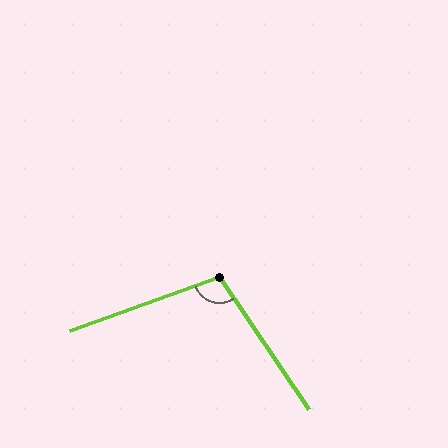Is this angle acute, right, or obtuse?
It is obtuse.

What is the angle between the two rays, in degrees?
Approximately 104 degrees.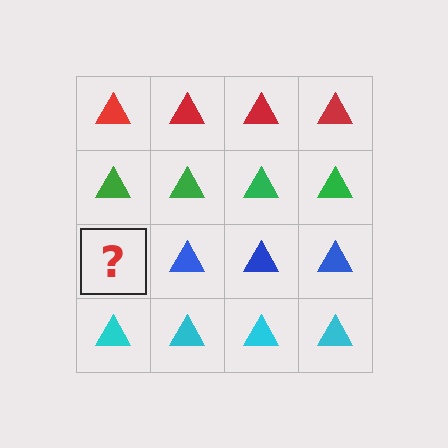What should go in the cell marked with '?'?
The missing cell should contain a blue triangle.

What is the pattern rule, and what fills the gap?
The rule is that each row has a consistent color. The gap should be filled with a blue triangle.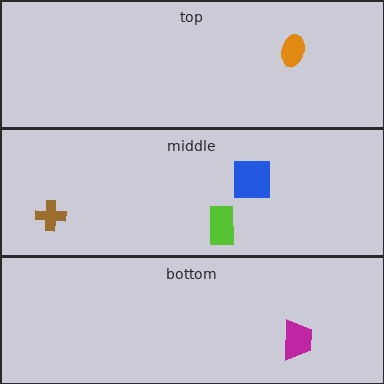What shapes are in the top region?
The orange ellipse.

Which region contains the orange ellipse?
The top region.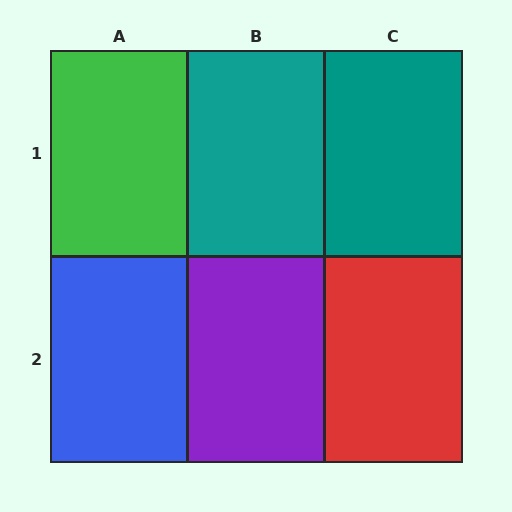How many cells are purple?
1 cell is purple.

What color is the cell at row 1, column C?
Teal.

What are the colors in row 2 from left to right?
Blue, purple, red.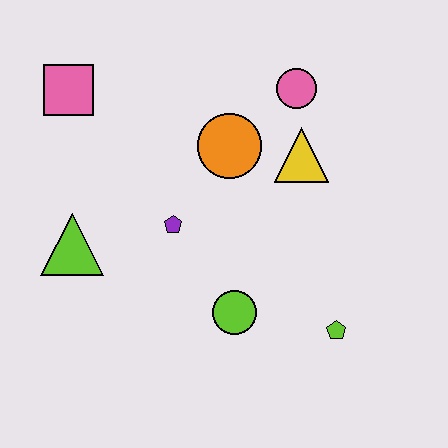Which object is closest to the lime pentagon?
The lime circle is closest to the lime pentagon.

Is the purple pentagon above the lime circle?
Yes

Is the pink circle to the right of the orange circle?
Yes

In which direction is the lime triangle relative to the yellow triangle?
The lime triangle is to the left of the yellow triangle.